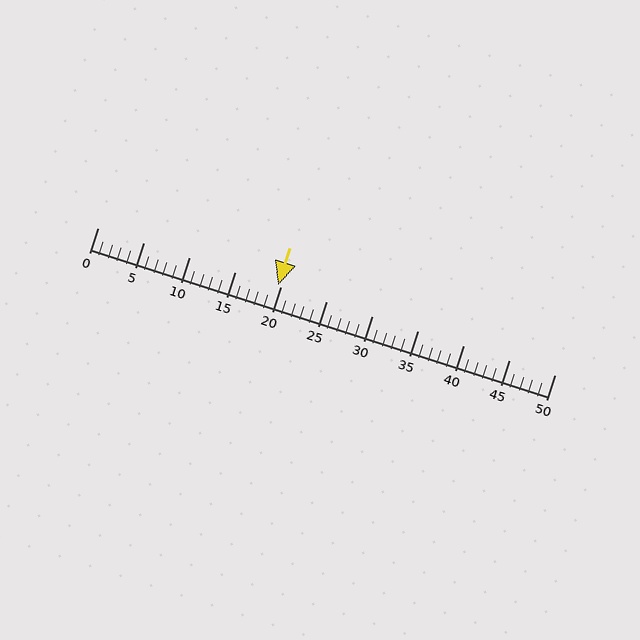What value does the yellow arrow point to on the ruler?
The yellow arrow points to approximately 20.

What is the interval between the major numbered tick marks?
The major tick marks are spaced 5 units apart.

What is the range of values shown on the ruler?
The ruler shows values from 0 to 50.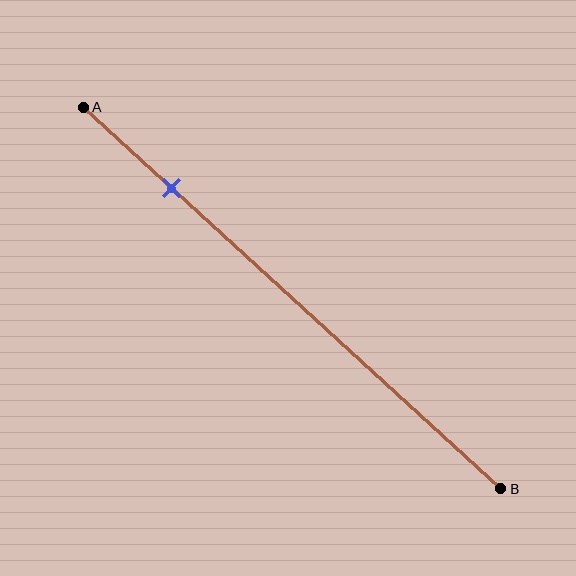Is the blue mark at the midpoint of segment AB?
No, the mark is at about 20% from A, not at the 50% midpoint.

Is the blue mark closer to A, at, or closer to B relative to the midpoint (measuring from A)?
The blue mark is closer to point A than the midpoint of segment AB.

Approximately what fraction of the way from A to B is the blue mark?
The blue mark is approximately 20% of the way from A to B.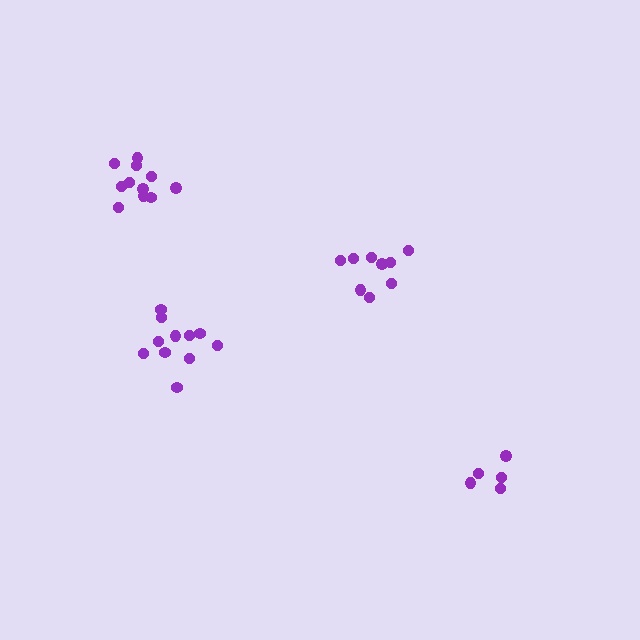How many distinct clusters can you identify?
There are 4 distinct clusters.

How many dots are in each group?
Group 1: 9 dots, Group 2: 5 dots, Group 3: 11 dots, Group 4: 11 dots (36 total).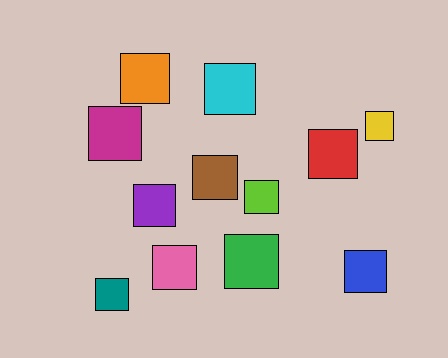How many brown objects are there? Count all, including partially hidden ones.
There is 1 brown object.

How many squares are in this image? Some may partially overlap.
There are 12 squares.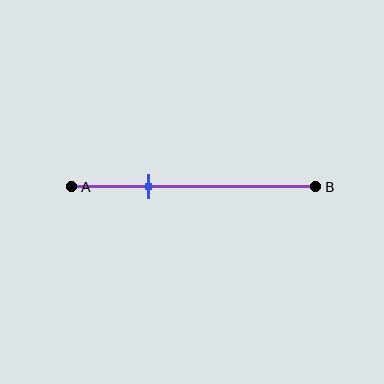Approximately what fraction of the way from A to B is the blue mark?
The blue mark is approximately 30% of the way from A to B.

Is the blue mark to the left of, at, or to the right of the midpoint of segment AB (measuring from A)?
The blue mark is to the left of the midpoint of segment AB.